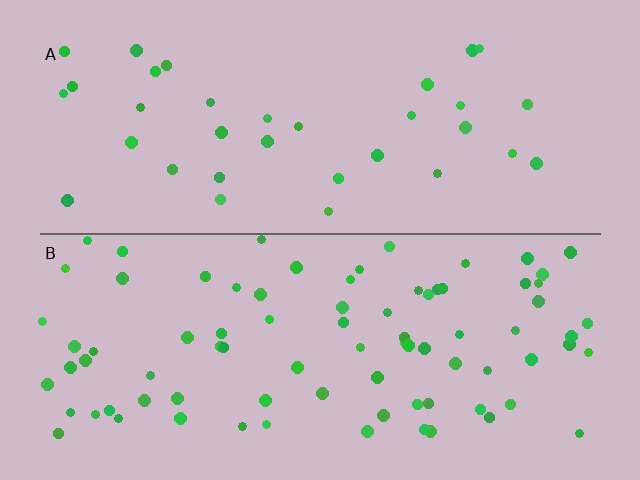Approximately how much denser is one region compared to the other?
Approximately 2.4× — region B over region A.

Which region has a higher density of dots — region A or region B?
B (the bottom).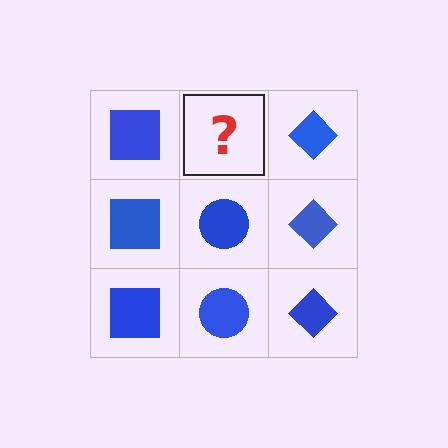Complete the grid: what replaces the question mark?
The question mark should be replaced with a blue circle.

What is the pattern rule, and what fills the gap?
The rule is that each column has a consistent shape. The gap should be filled with a blue circle.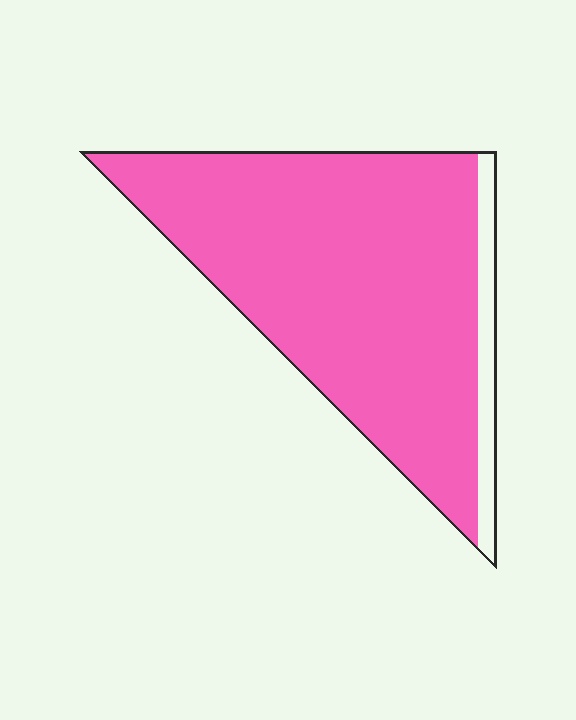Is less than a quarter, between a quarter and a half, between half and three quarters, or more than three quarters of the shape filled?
More than three quarters.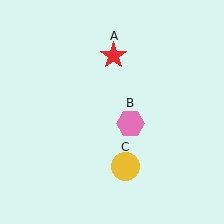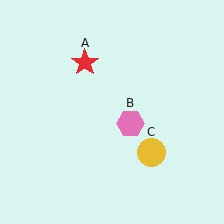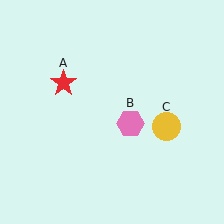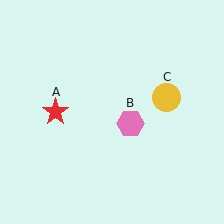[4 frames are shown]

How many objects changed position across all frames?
2 objects changed position: red star (object A), yellow circle (object C).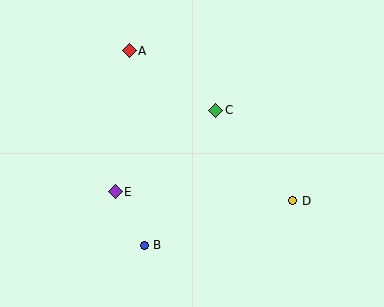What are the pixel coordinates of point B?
Point B is at (144, 245).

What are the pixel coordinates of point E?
Point E is at (115, 192).